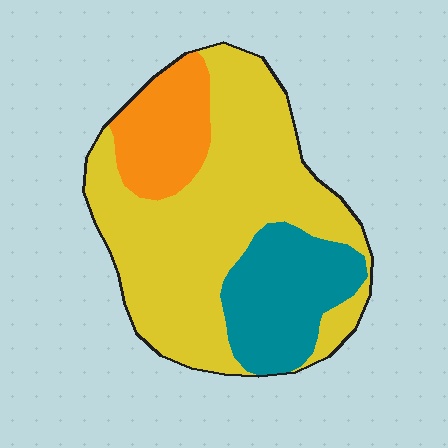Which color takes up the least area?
Orange, at roughly 15%.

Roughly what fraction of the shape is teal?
Teal covers about 20% of the shape.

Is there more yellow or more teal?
Yellow.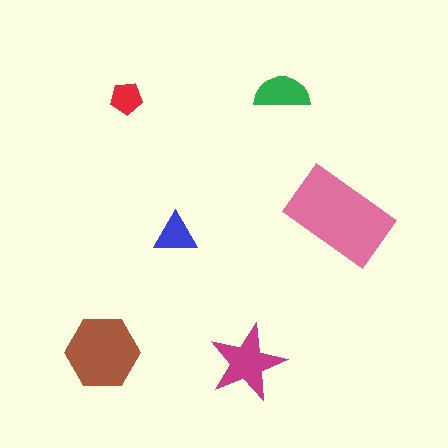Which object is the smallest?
The red pentagon.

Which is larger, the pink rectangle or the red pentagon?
The pink rectangle.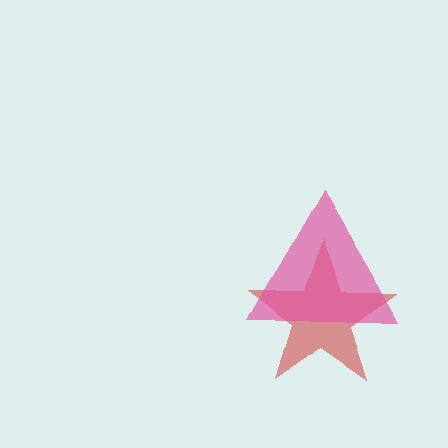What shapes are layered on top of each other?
The layered shapes are: a red star, a pink triangle.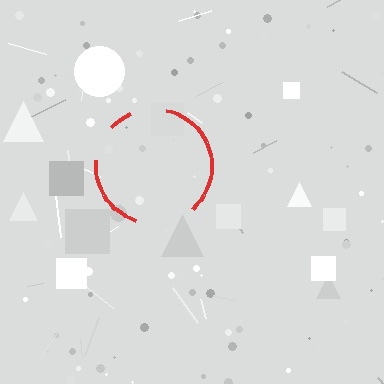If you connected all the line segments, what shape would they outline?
They would outline a circle.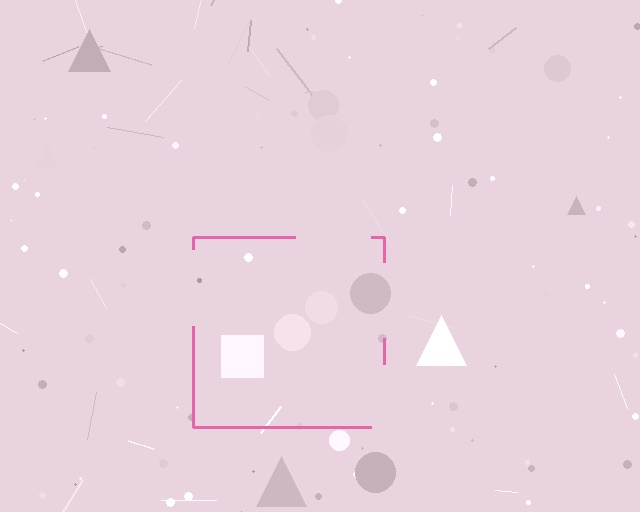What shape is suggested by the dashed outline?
The dashed outline suggests a square.